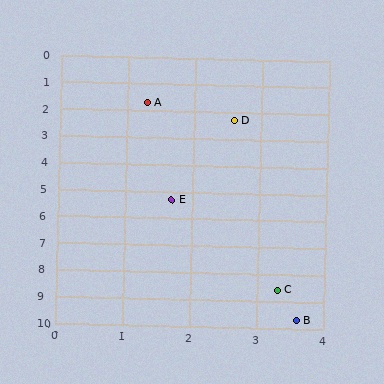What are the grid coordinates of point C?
Point C is at approximately (3.3, 8.6).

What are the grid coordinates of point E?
Point E is at approximately (1.7, 5.3).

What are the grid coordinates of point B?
Point B is at approximately (3.6, 9.7).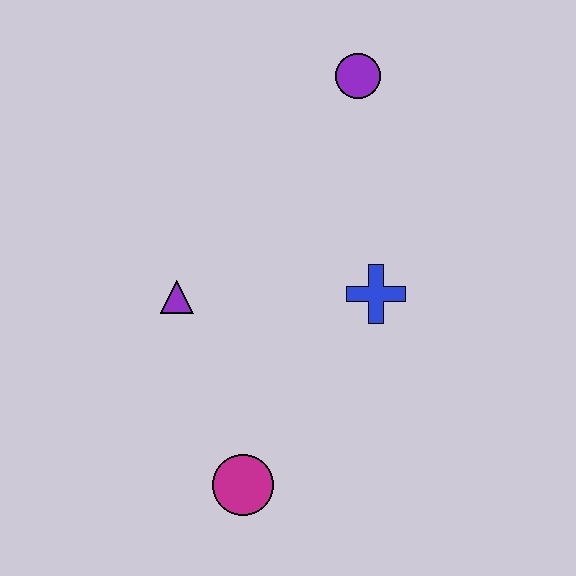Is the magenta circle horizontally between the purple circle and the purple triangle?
Yes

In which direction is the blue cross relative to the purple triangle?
The blue cross is to the right of the purple triangle.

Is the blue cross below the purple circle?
Yes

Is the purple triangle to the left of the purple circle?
Yes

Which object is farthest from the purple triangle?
The purple circle is farthest from the purple triangle.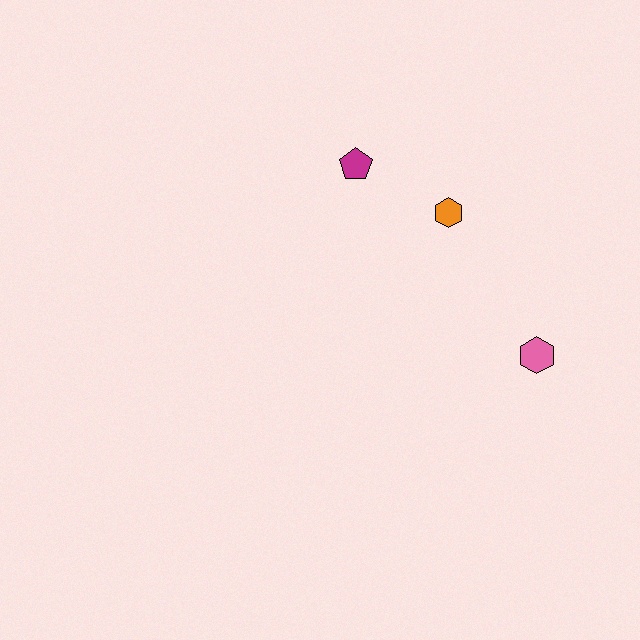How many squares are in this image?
There are no squares.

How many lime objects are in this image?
There are no lime objects.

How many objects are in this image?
There are 3 objects.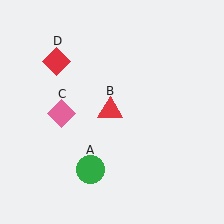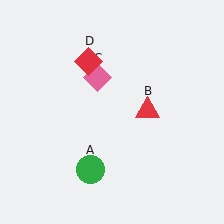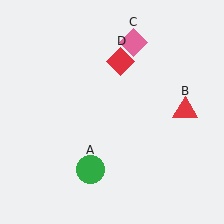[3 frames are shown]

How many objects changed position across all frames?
3 objects changed position: red triangle (object B), pink diamond (object C), red diamond (object D).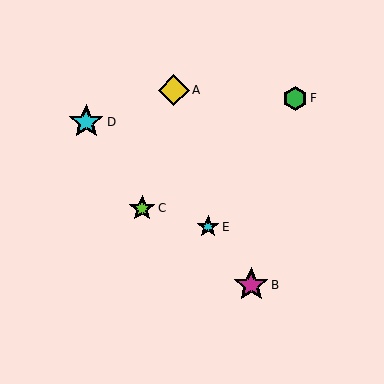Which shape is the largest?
The cyan star (labeled D) is the largest.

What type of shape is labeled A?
Shape A is a yellow diamond.